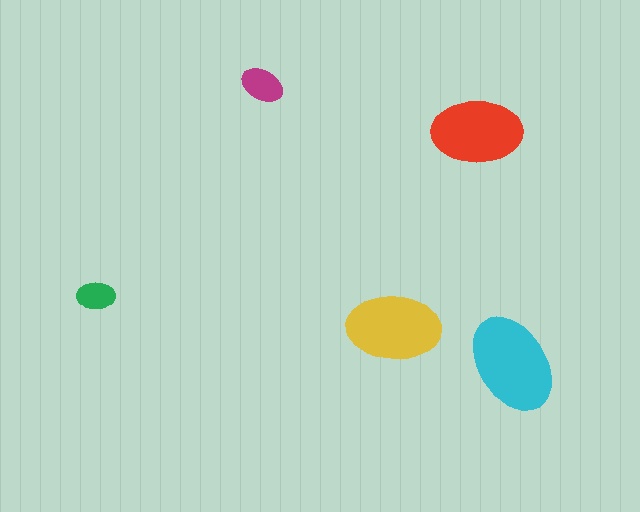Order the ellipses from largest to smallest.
the cyan one, the yellow one, the red one, the magenta one, the green one.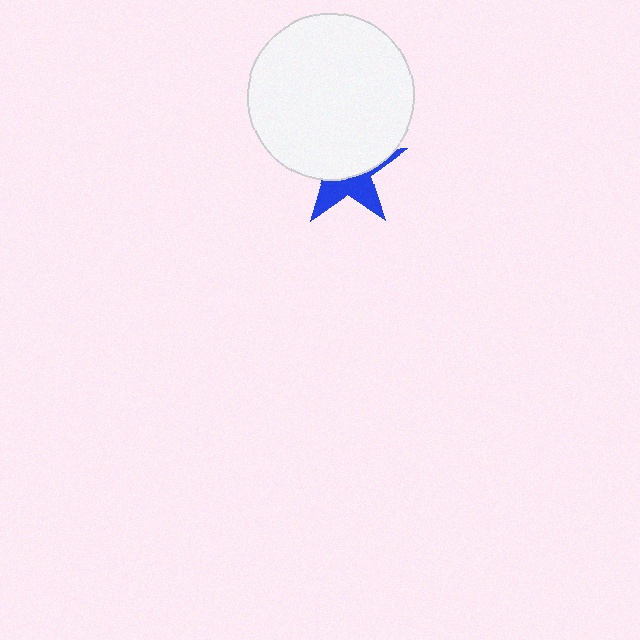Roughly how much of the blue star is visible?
A small part of it is visible (roughly 40%).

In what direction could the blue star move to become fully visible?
The blue star could move down. That would shift it out from behind the white circle entirely.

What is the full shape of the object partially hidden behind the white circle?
The partially hidden object is a blue star.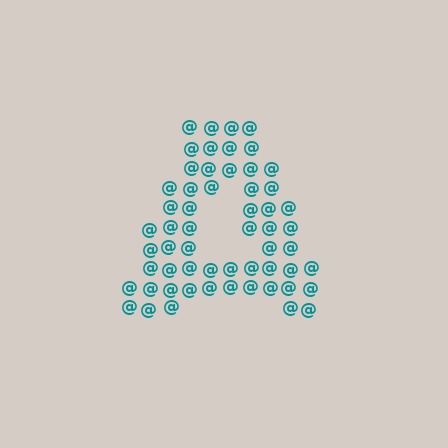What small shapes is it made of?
It is made of small at signs.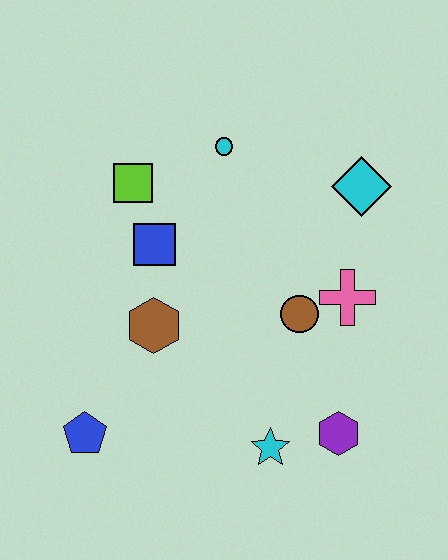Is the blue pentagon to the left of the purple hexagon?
Yes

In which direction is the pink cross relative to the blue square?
The pink cross is to the right of the blue square.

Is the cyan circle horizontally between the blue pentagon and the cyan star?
Yes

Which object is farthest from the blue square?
The purple hexagon is farthest from the blue square.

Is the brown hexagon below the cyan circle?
Yes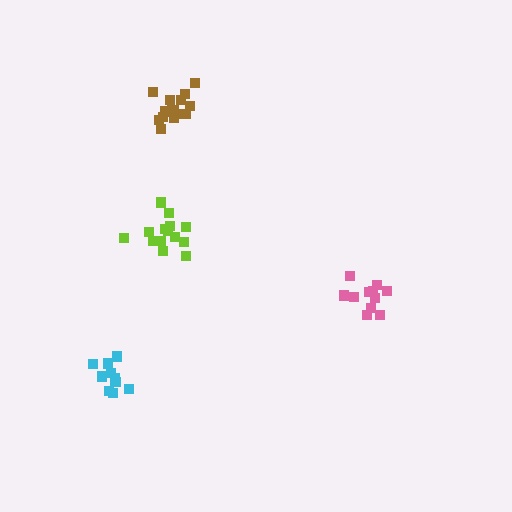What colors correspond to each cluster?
The clusters are colored: pink, brown, lime, cyan.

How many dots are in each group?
Group 1: 11 dots, Group 2: 16 dots, Group 3: 14 dots, Group 4: 10 dots (51 total).